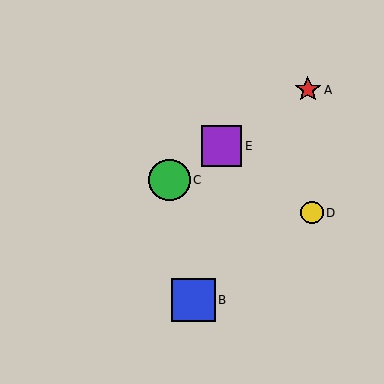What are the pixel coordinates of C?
Object C is at (169, 180).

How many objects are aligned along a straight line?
3 objects (A, C, E) are aligned along a straight line.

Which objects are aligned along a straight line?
Objects A, C, E are aligned along a straight line.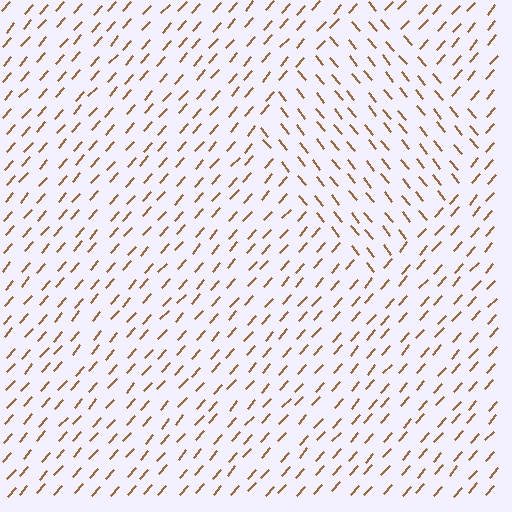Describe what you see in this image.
The image is filled with small brown line segments. A diamond region in the image has lines oriented differently from the surrounding lines, creating a visible texture boundary.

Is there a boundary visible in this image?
Yes, there is a texture boundary formed by a change in line orientation.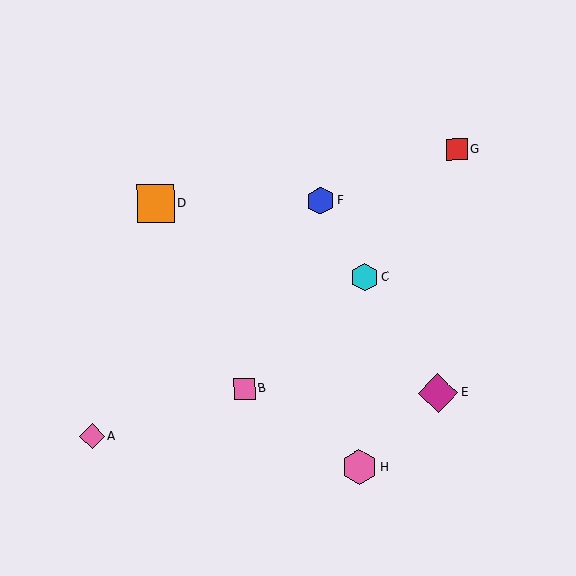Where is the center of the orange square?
The center of the orange square is at (155, 203).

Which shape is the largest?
The magenta diamond (labeled E) is the largest.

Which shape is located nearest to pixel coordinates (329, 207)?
The blue hexagon (labeled F) at (320, 201) is nearest to that location.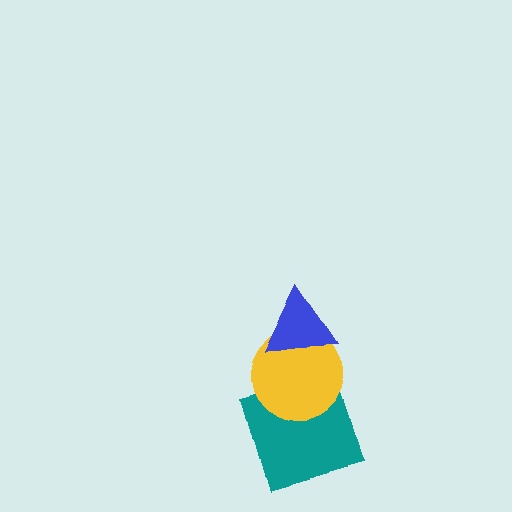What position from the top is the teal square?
The teal square is 3rd from the top.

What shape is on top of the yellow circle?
The blue triangle is on top of the yellow circle.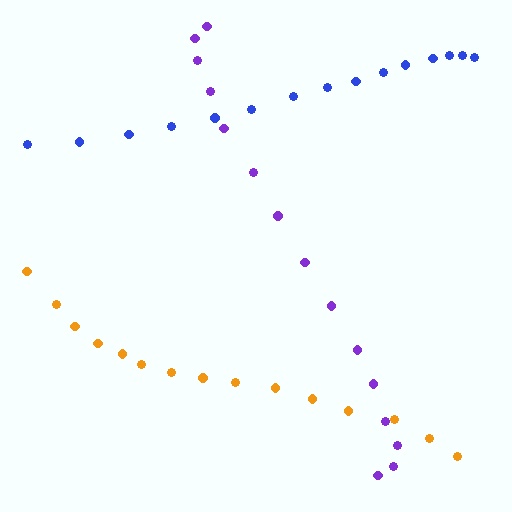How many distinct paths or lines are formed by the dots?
There are 3 distinct paths.